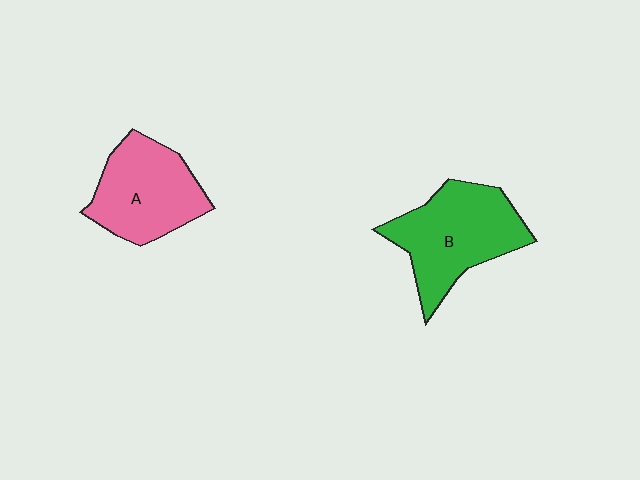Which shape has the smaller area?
Shape A (pink).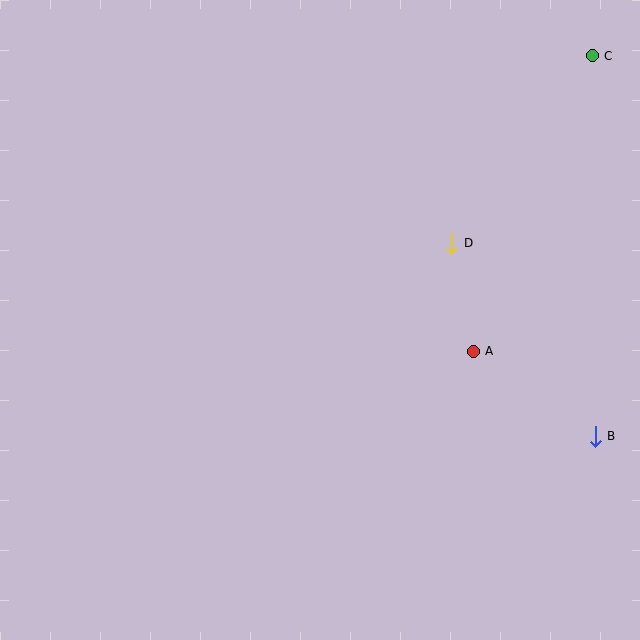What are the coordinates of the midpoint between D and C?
The midpoint between D and C is at (522, 150).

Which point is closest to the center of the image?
Point D at (452, 244) is closest to the center.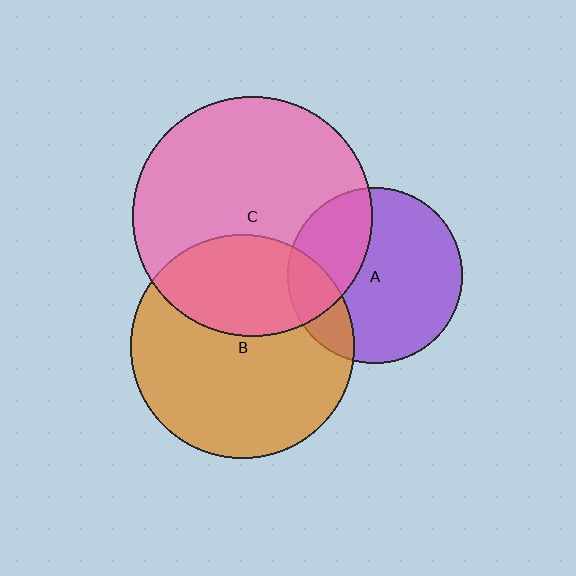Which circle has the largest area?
Circle C (pink).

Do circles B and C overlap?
Yes.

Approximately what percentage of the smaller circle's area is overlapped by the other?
Approximately 35%.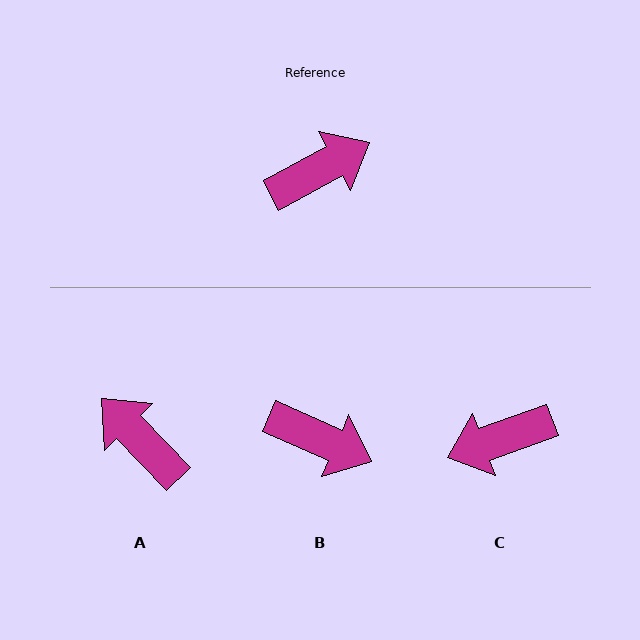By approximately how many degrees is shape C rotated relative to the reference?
Approximately 171 degrees counter-clockwise.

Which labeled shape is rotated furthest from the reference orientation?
C, about 171 degrees away.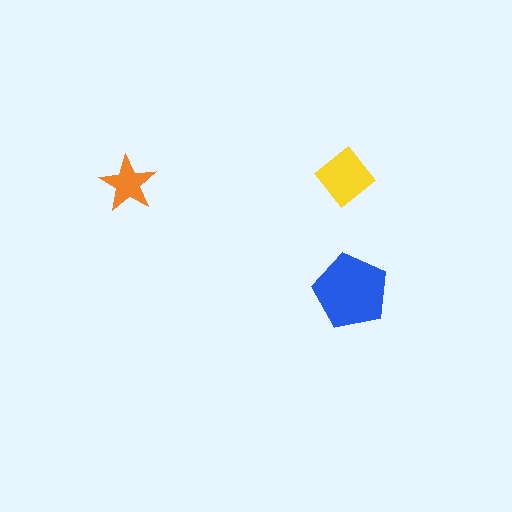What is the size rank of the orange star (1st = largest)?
3rd.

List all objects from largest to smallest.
The blue pentagon, the yellow diamond, the orange star.